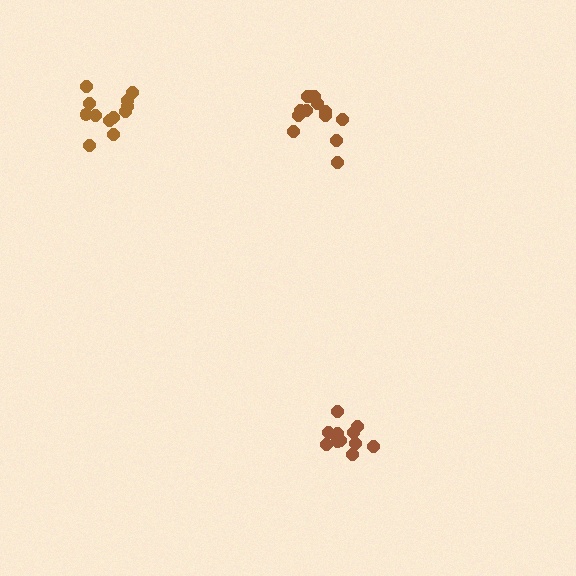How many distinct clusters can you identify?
There are 3 distinct clusters.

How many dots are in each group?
Group 1: 12 dots, Group 2: 12 dots, Group 3: 13 dots (37 total).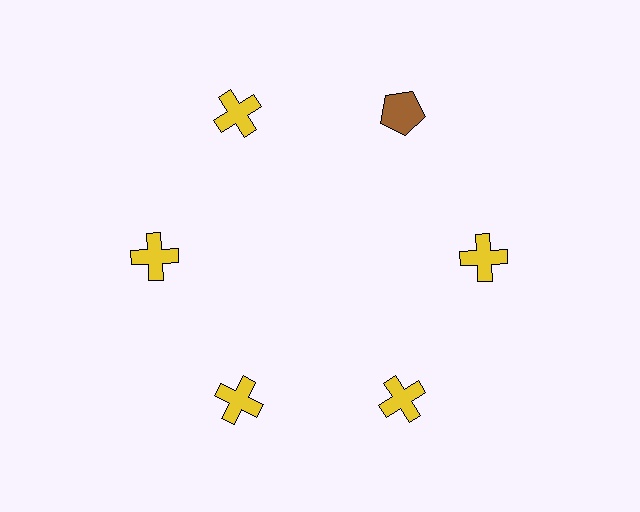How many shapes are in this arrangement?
There are 6 shapes arranged in a ring pattern.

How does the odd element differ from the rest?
It differs in both color (brown instead of yellow) and shape (pentagon instead of cross).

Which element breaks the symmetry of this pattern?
The brown pentagon at roughly the 1 o'clock position breaks the symmetry. All other shapes are yellow crosses.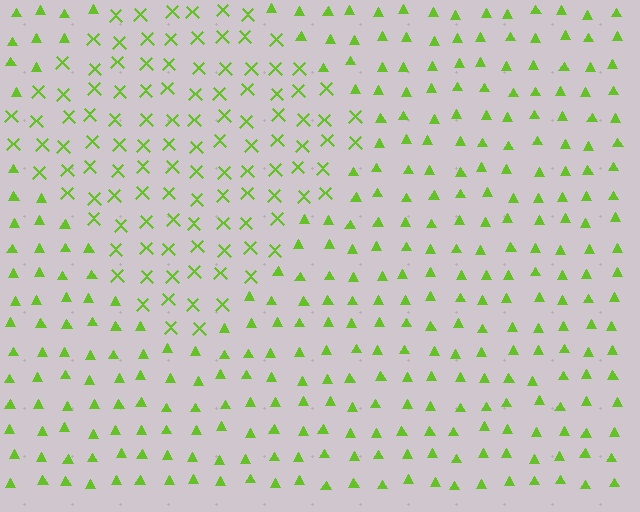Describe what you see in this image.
The image is filled with small lime elements arranged in a uniform grid. A diamond-shaped region contains X marks, while the surrounding area contains triangles. The boundary is defined purely by the change in element shape.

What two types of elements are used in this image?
The image uses X marks inside the diamond region and triangles outside it.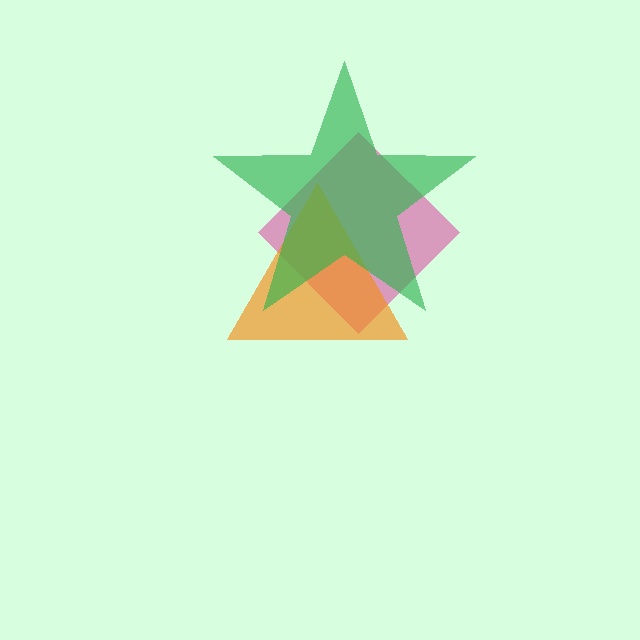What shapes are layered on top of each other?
The layered shapes are: a pink diamond, an orange triangle, a green star.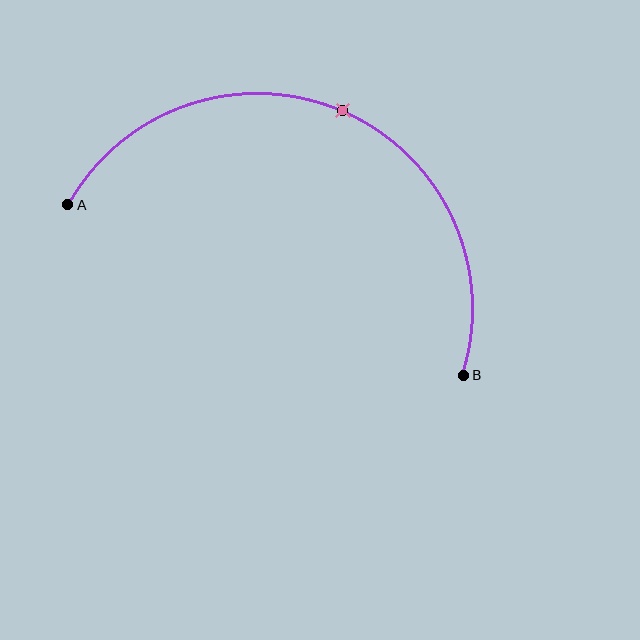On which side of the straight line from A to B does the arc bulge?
The arc bulges above the straight line connecting A and B.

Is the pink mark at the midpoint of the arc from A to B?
Yes. The pink mark lies on the arc at equal arc-length from both A and B — it is the arc midpoint.